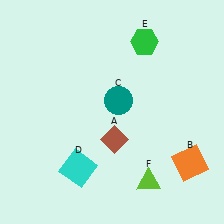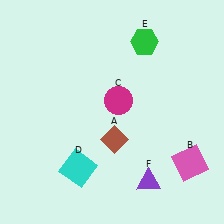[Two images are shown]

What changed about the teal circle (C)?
In Image 1, C is teal. In Image 2, it changed to magenta.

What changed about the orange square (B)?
In Image 1, B is orange. In Image 2, it changed to pink.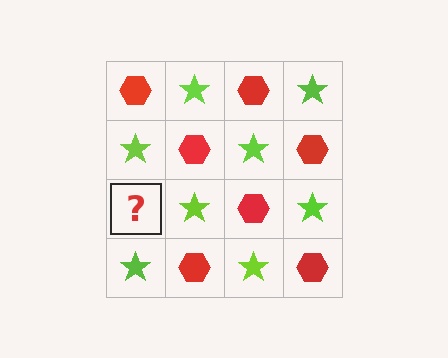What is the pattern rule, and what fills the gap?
The rule is that it alternates red hexagon and lime star in a checkerboard pattern. The gap should be filled with a red hexagon.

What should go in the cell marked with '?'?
The missing cell should contain a red hexagon.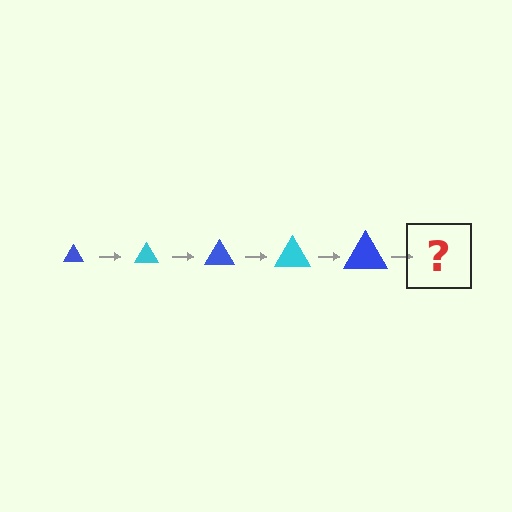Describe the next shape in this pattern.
It should be a cyan triangle, larger than the previous one.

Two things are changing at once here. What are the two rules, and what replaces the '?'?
The two rules are that the triangle grows larger each step and the color cycles through blue and cyan. The '?' should be a cyan triangle, larger than the previous one.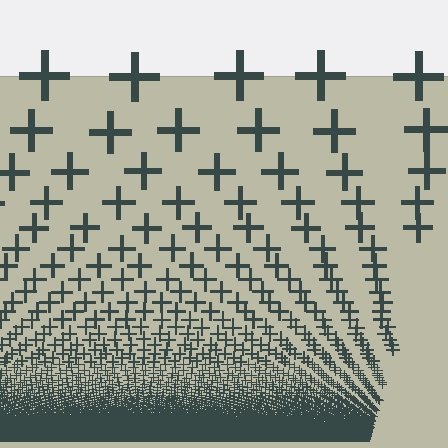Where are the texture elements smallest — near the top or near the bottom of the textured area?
Near the bottom.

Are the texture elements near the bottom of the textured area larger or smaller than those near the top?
Smaller. The gradient is inverted — elements near the bottom are smaller and denser.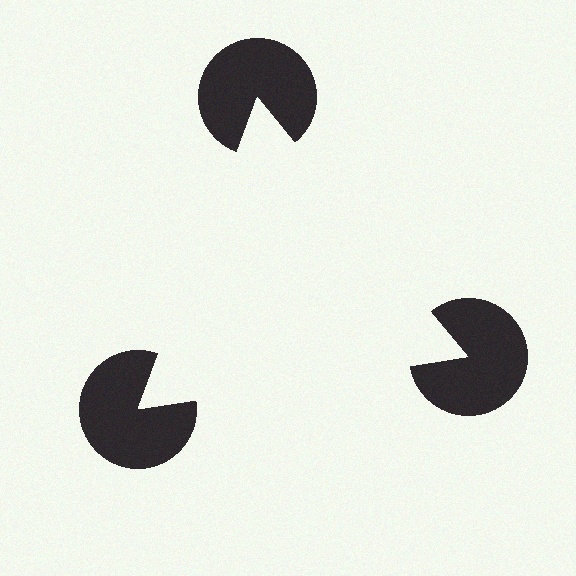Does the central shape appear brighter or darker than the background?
It typically appears slightly brighter than the background, even though no actual brightness change is drawn.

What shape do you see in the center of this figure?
An illusory triangle — its edges are inferred from the aligned wedge cuts in the pac-man discs, not physically drawn.